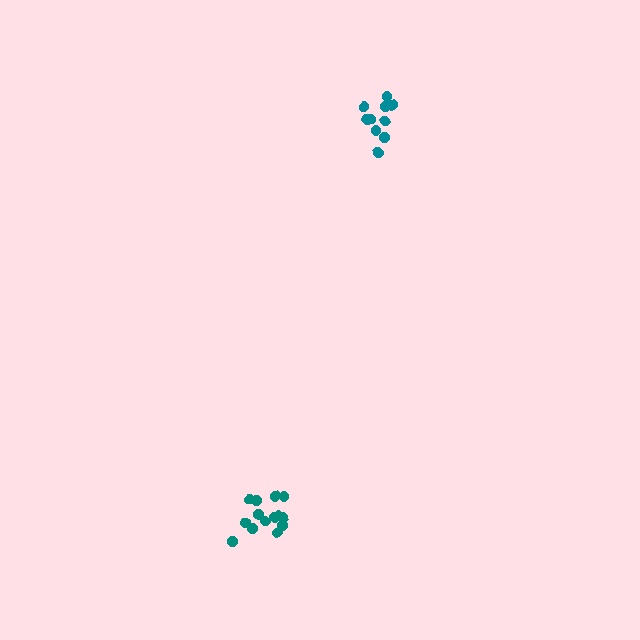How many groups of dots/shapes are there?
There are 2 groups.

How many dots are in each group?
Group 1: 14 dots, Group 2: 10 dots (24 total).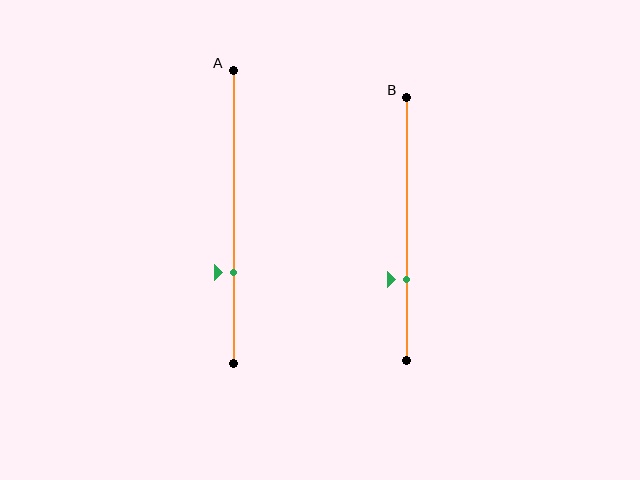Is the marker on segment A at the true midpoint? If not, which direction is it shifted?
No, the marker on segment A is shifted downward by about 19% of the segment length.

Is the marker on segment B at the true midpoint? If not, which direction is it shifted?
No, the marker on segment B is shifted downward by about 19% of the segment length.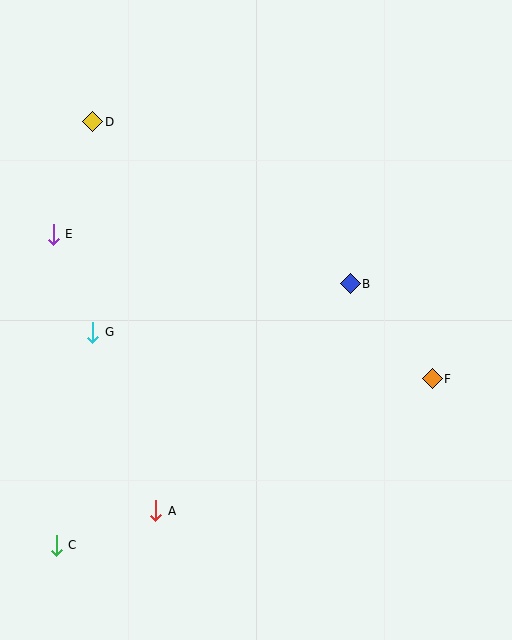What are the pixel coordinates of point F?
Point F is at (432, 379).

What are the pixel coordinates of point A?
Point A is at (156, 511).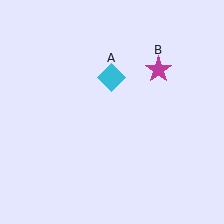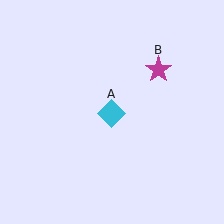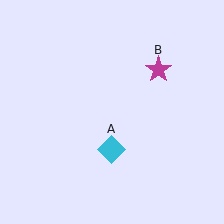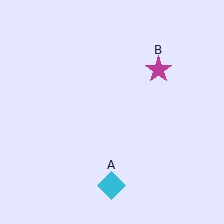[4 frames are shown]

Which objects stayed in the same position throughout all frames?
Magenta star (object B) remained stationary.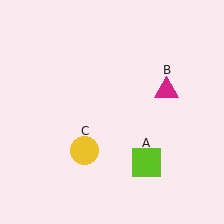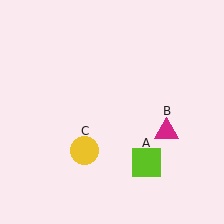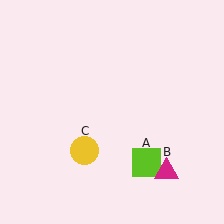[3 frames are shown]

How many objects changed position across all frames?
1 object changed position: magenta triangle (object B).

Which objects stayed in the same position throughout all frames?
Lime square (object A) and yellow circle (object C) remained stationary.